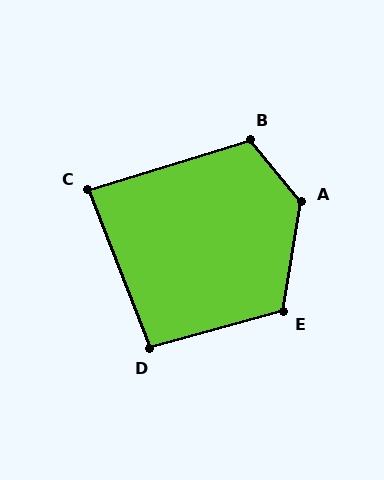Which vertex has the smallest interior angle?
C, at approximately 86 degrees.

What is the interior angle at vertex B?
Approximately 112 degrees (obtuse).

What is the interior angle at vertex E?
Approximately 115 degrees (obtuse).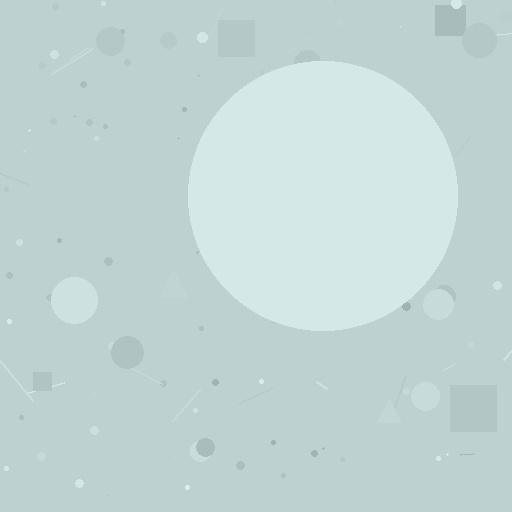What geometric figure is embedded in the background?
A circle is embedded in the background.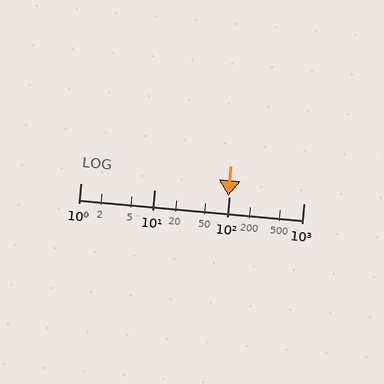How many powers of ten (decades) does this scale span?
The scale spans 3 decades, from 1 to 1000.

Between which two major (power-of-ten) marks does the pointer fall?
The pointer is between 10 and 100.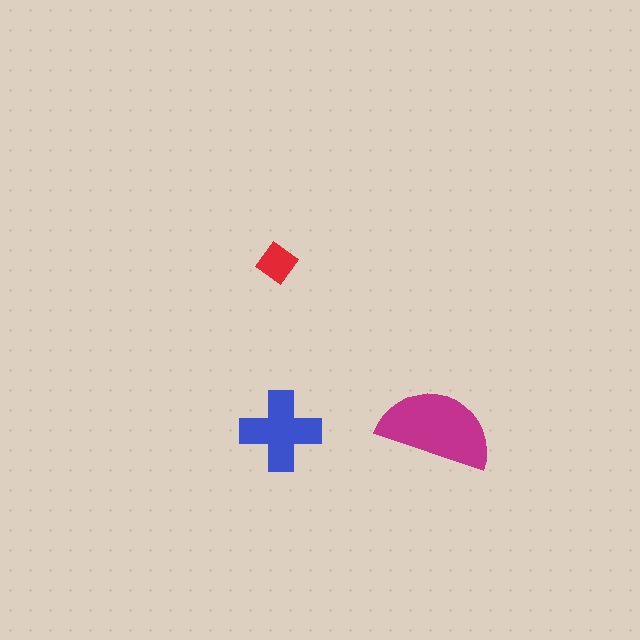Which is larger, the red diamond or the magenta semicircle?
The magenta semicircle.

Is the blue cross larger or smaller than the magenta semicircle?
Smaller.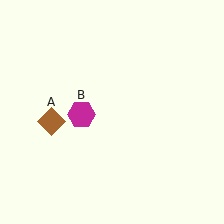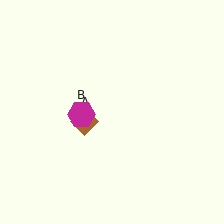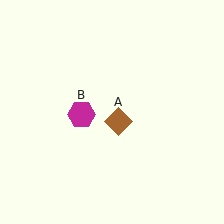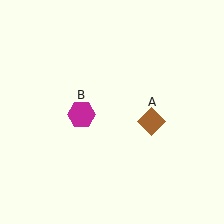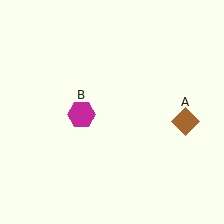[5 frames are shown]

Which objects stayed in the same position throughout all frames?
Magenta hexagon (object B) remained stationary.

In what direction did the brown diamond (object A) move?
The brown diamond (object A) moved right.